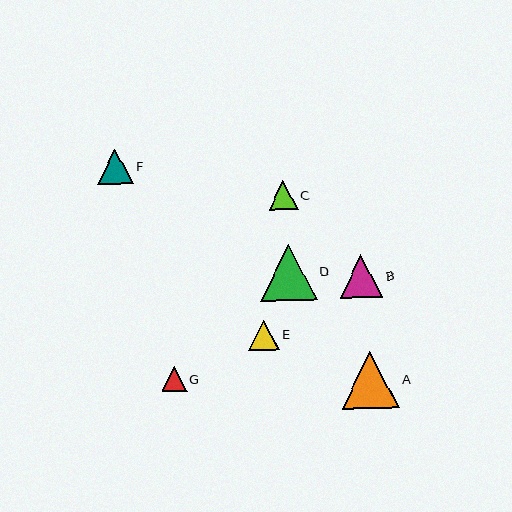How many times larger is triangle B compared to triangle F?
Triangle B is approximately 1.2 times the size of triangle F.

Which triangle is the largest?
Triangle A is the largest with a size of approximately 57 pixels.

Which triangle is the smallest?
Triangle G is the smallest with a size of approximately 24 pixels.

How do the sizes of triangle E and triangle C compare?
Triangle E and triangle C are approximately the same size.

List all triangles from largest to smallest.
From largest to smallest: A, D, B, F, E, C, G.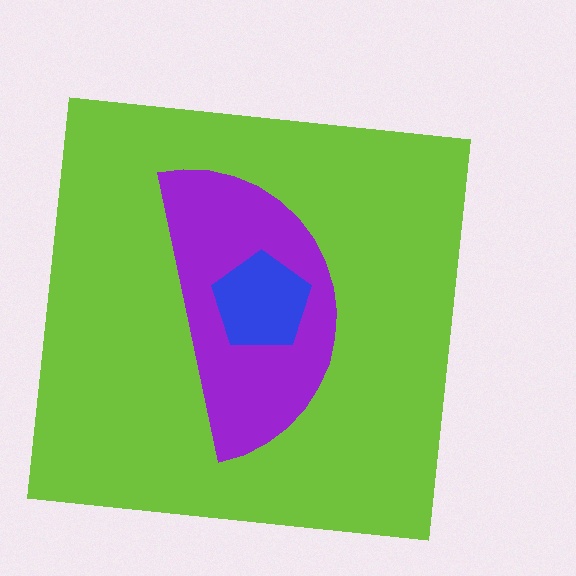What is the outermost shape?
The lime square.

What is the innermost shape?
The blue pentagon.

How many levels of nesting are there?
3.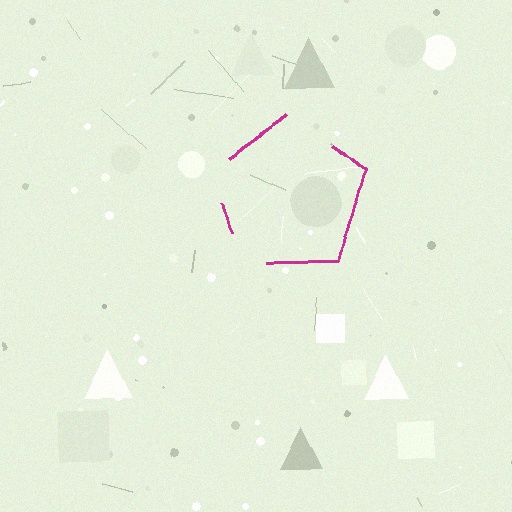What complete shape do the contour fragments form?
The contour fragments form a pentagon.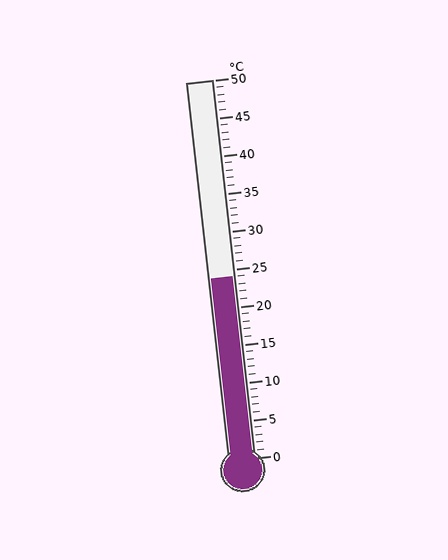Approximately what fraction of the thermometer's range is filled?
The thermometer is filled to approximately 50% of its range.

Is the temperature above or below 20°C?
The temperature is above 20°C.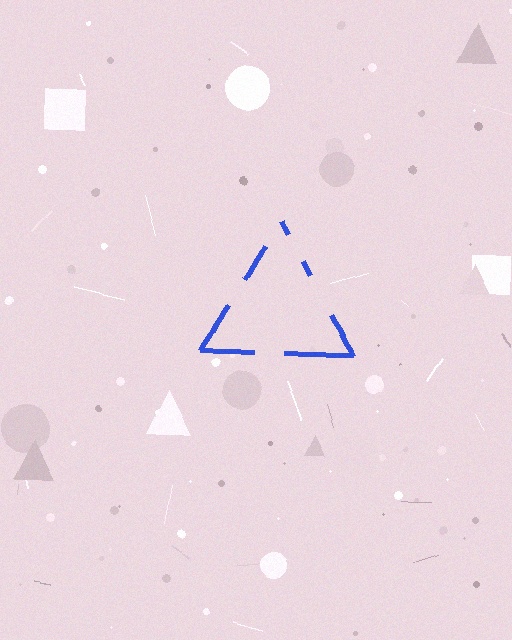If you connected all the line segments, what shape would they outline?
They would outline a triangle.